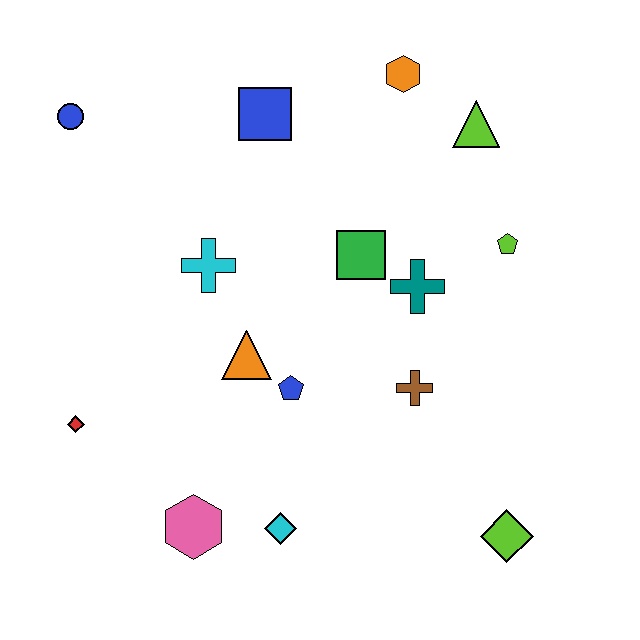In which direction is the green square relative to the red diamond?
The green square is to the right of the red diamond.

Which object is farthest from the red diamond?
The lime triangle is farthest from the red diamond.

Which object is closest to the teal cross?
The green square is closest to the teal cross.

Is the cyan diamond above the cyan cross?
No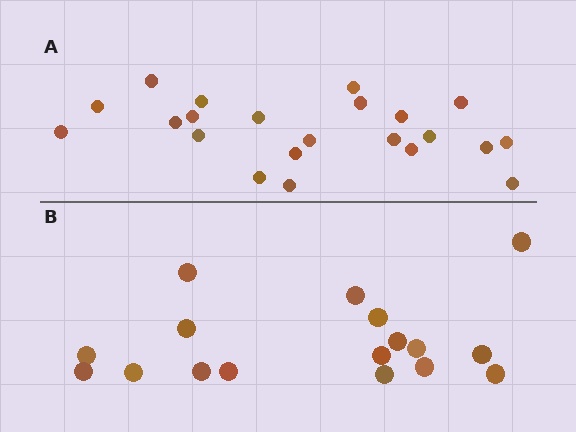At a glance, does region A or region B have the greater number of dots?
Region A (the top region) has more dots.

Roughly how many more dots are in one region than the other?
Region A has about 5 more dots than region B.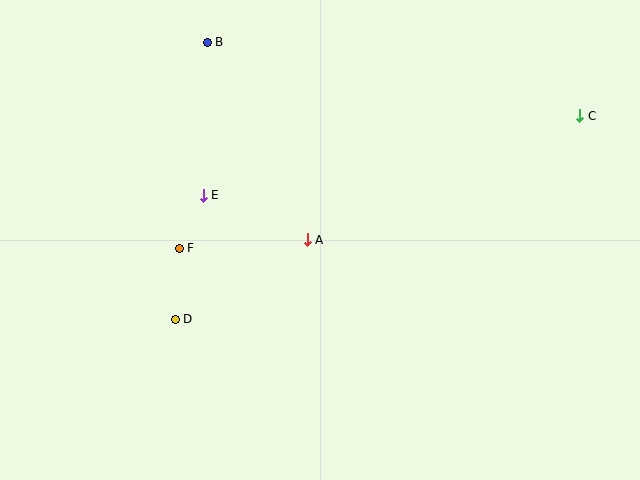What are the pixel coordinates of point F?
Point F is at (179, 248).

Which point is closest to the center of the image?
Point A at (307, 240) is closest to the center.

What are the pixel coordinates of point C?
Point C is at (580, 116).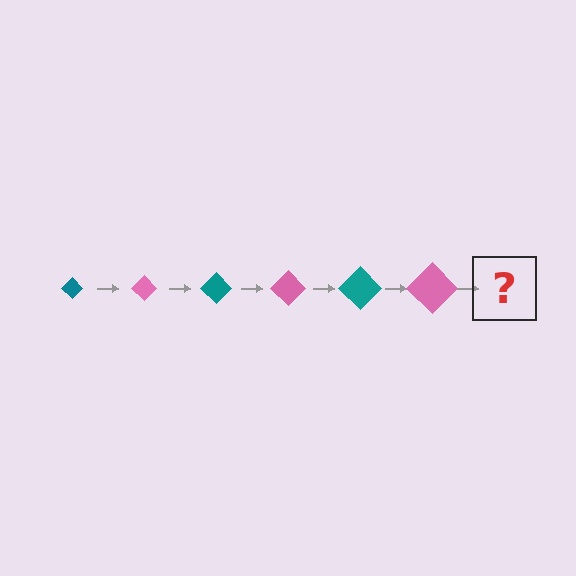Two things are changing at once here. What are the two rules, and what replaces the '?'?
The two rules are that the diamond grows larger each step and the color cycles through teal and pink. The '?' should be a teal diamond, larger than the previous one.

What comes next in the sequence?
The next element should be a teal diamond, larger than the previous one.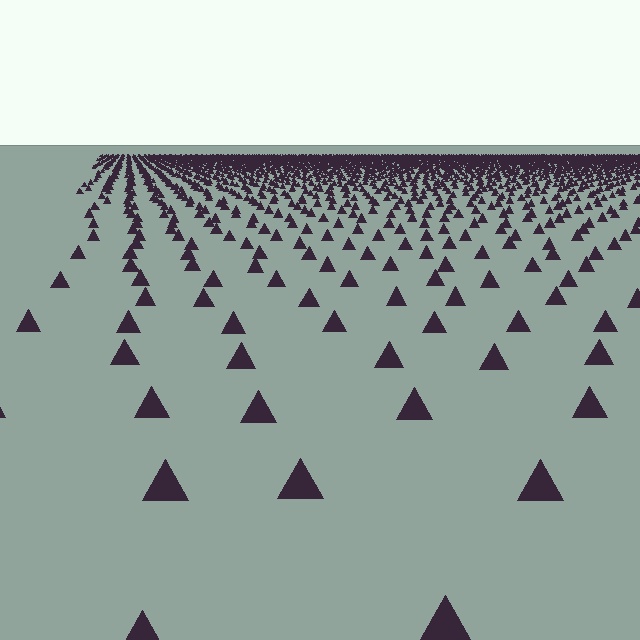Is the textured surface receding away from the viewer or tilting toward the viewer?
The surface is receding away from the viewer. Texture elements get smaller and denser toward the top.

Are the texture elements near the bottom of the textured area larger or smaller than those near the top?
Larger. Near the bottom, elements are closer to the viewer and appear at a bigger on-screen size.